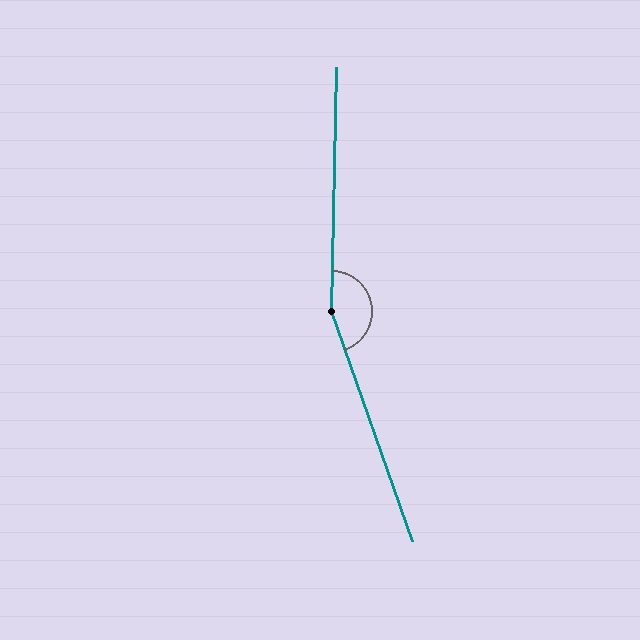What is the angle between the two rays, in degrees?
Approximately 160 degrees.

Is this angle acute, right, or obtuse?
It is obtuse.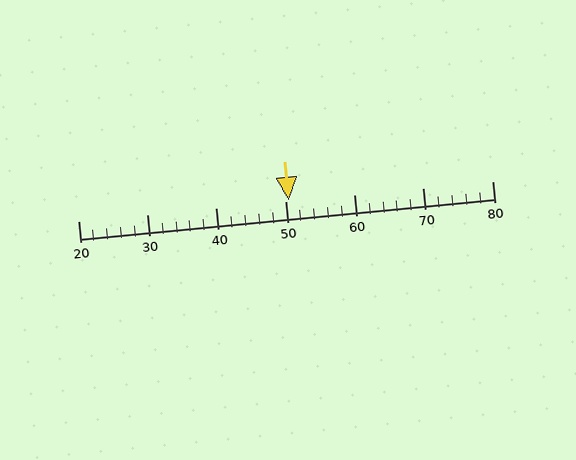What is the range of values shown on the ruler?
The ruler shows values from 20 to 80.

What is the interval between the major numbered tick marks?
The major tick marks are spaced 10 units apart.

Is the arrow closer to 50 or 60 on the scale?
The arrow is closer to 50.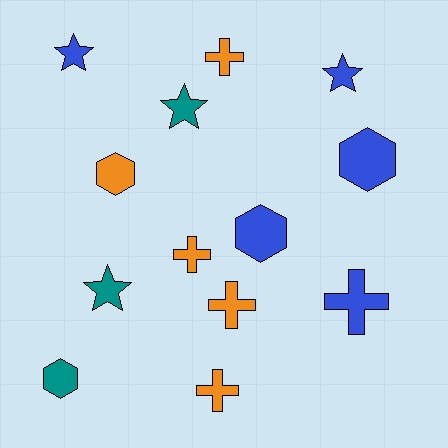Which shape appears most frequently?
Cross, with 5 objects.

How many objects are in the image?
There are 13 objects.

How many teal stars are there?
There are 2 teal stars.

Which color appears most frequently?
Orange, with 5 objects.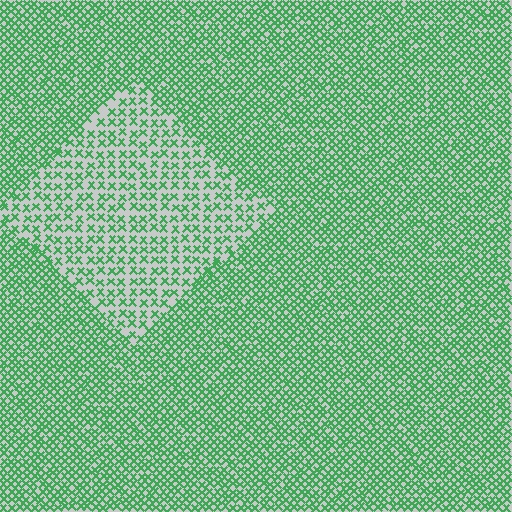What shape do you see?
I see a diamond.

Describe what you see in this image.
The image contains small green elements arranged at two different densities. A diamond-shaped region is visible where the elements are less densely packed than the surrounding area.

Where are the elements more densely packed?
The elements are more densely packed outside the diamond boundary.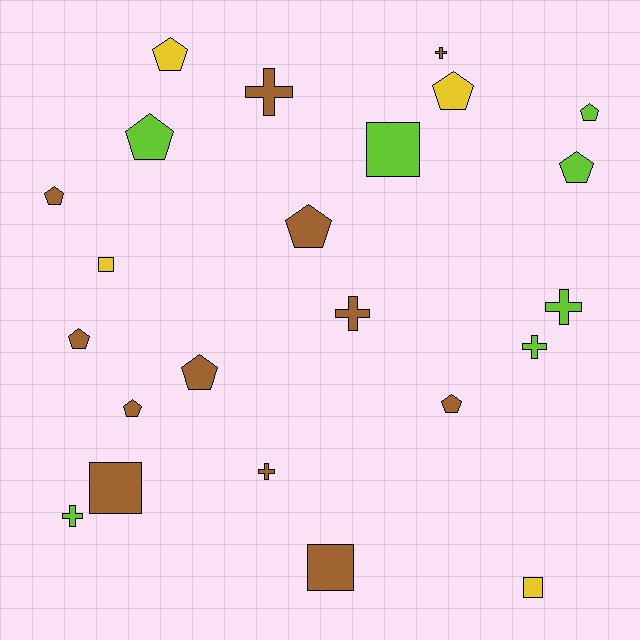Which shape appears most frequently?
Pentagon, with 11 objects.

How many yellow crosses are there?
There are no yellow crosses.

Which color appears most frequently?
Brown, with 12 objects.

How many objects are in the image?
There are 23 objects.